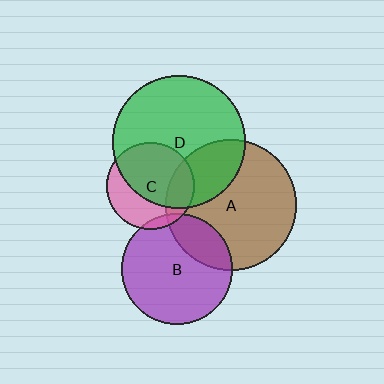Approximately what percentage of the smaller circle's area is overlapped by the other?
Approximately 25%.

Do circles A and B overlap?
Yes.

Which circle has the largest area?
Circle D (green).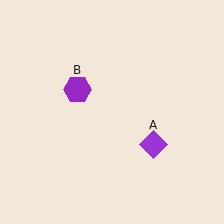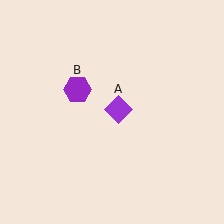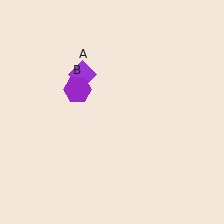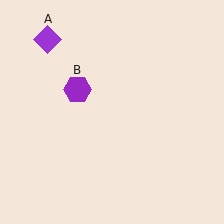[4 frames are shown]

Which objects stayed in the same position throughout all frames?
Purple hexagon (object B) remained stationary.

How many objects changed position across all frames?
1 object changed position: purple diamond (object A).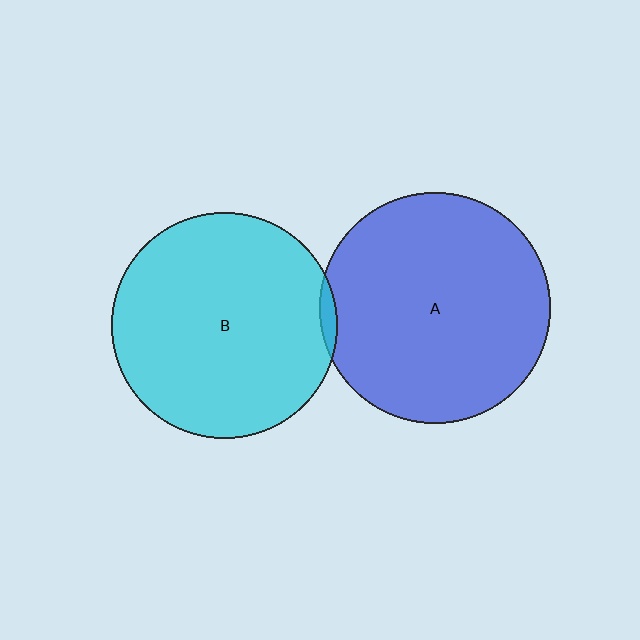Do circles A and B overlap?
Yes.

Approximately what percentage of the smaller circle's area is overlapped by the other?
Approximately 5%.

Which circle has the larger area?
Circle A (blue).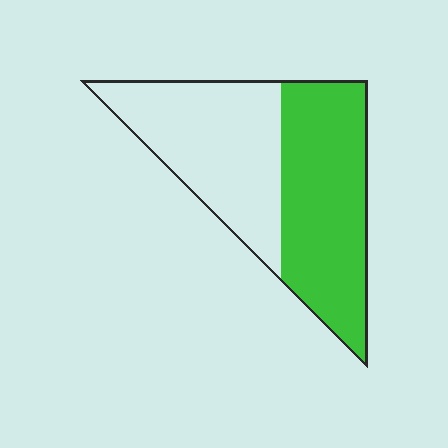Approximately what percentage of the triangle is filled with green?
Approximately 50%.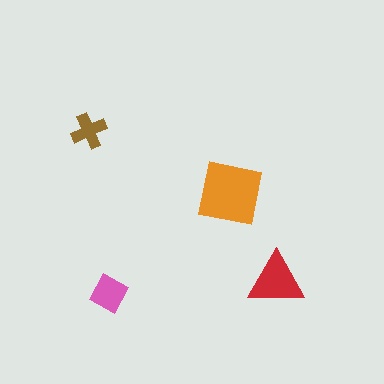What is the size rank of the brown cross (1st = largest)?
4th.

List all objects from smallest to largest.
The brown cross, the pink square, the red triangle, the orange square.